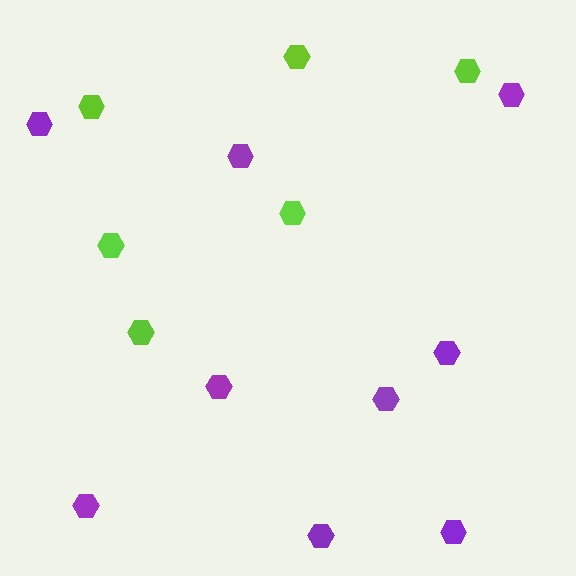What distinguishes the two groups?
There are 2 groups: one group of purple hexagons (9) and one group of lime hexagons (6).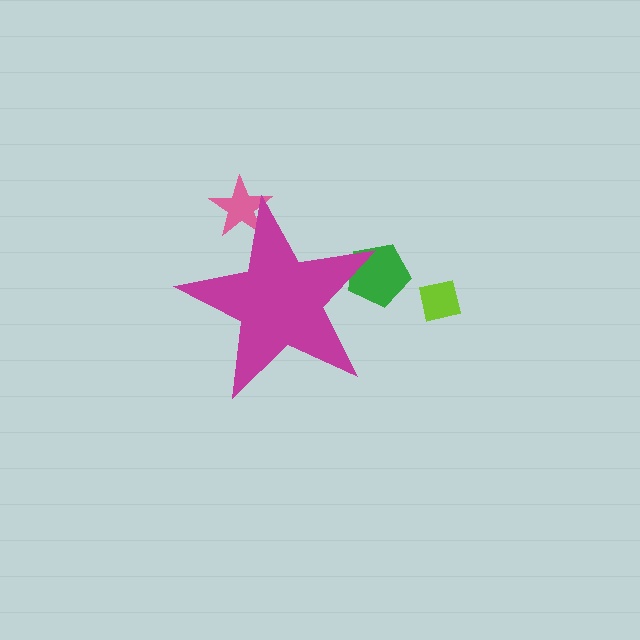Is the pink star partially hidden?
Yes, the pink star is partially hidden behind the magenta star.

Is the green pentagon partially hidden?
Yes, the green pentagon is partially hidden behind the magenta star.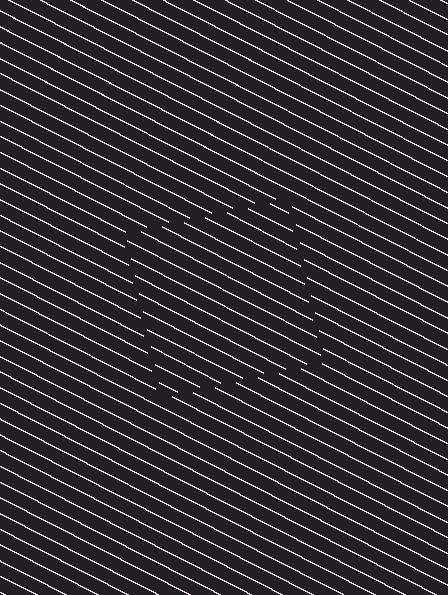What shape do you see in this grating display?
An illusory square. The interior of the shape contains the same grating, shifted by half a period — the contour is defined by the phase discontinuity where line-ends from the inner and outer gratings abut.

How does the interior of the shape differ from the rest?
The interior of the shape contains the same grating, shifted by half a period — the contour is defined by the phase discontinuity where line-ends from the inner and outer gratings abut.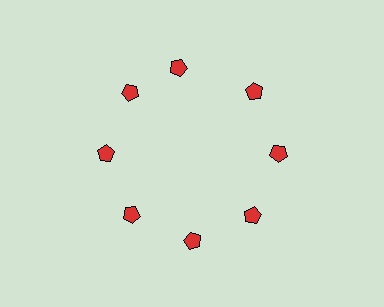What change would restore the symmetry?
The symmetry would be restored by rotating it back into even spacing with its neighbors so that all 8 pentagons sit at equal angles and equal distance from the center.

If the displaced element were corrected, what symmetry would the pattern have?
It would have 8-fold rotational symmetry — the pattern would map onto itself every 45 degrees.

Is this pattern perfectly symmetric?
No. The 8 red pentagons are arranged in a ring, but one element near the 12 o'clock position is rotated out of alignment along the ring, breaking the 8-fold rotational symmetry.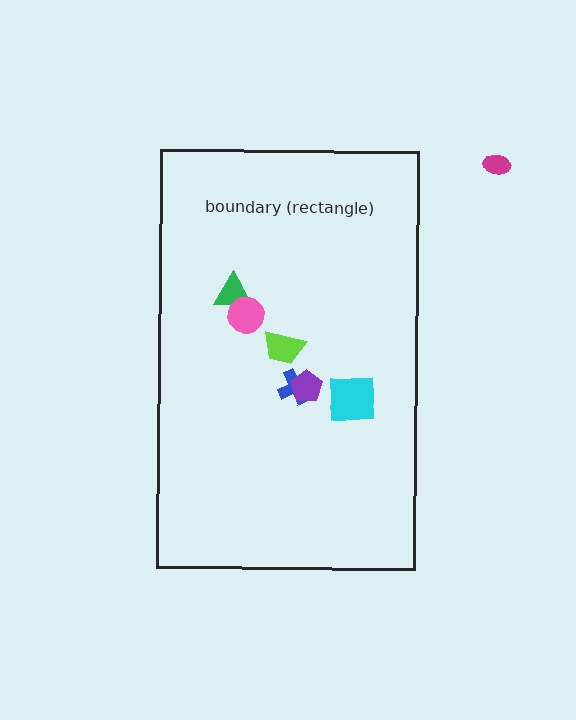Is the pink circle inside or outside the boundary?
Inside.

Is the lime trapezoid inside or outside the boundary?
Inside.